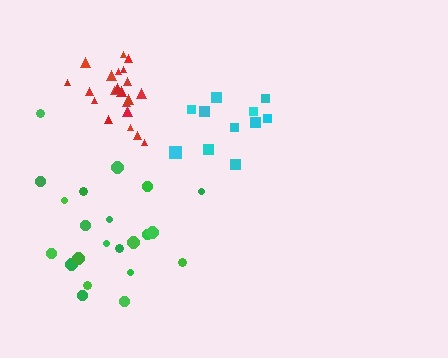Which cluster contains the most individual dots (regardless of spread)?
Green (22).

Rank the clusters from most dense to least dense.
red, cyan, green.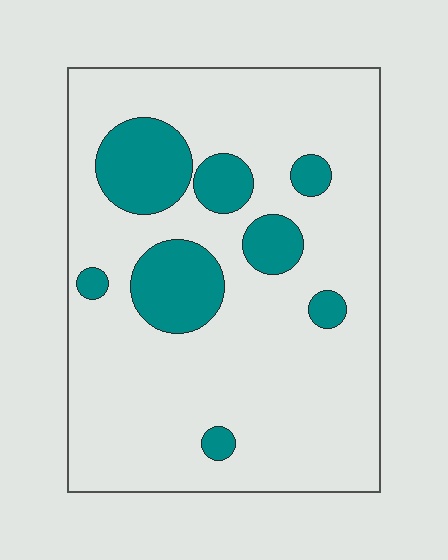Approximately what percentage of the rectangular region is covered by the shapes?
Approximately 20%.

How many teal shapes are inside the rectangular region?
8.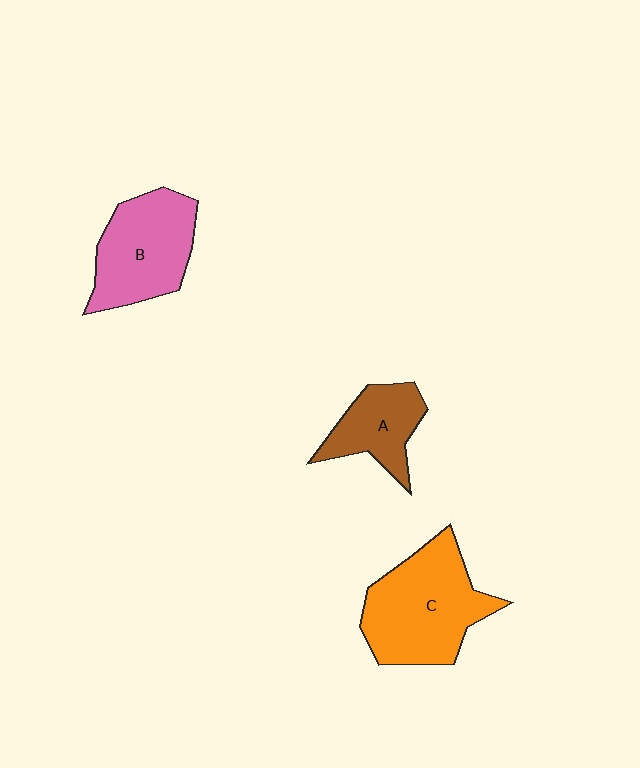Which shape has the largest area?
Shape C (orange).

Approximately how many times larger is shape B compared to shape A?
Approximately 1.5 times.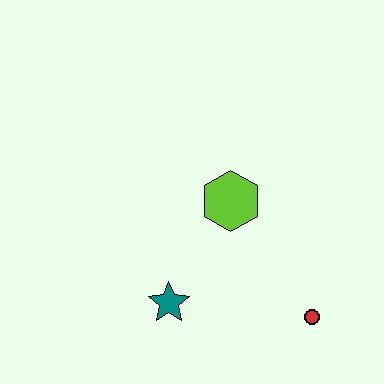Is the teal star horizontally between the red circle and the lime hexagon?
No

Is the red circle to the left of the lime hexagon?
No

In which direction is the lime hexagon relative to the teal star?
The lime hexagon is above the teal star.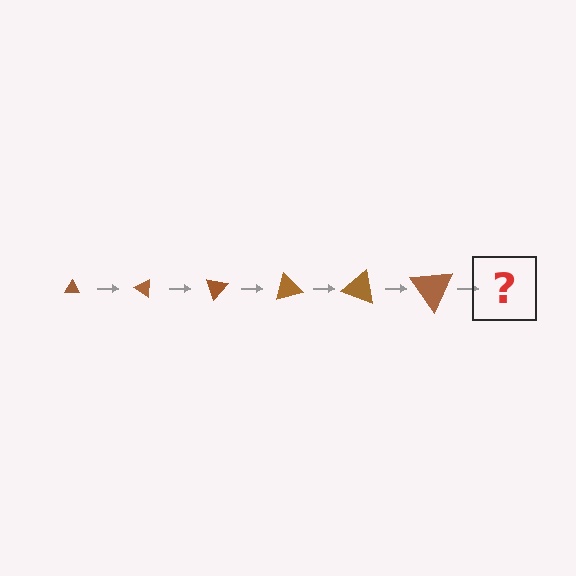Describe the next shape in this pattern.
It should be a triangle, larger than the previous one and rotated 210 degrees from the start.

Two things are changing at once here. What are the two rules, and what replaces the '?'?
The two rules are that the triangle grows larger each step and it rotates 35 degrees each step. The '?' should be a triangle, larger than the previous one and rotated 210 degrees from the start.